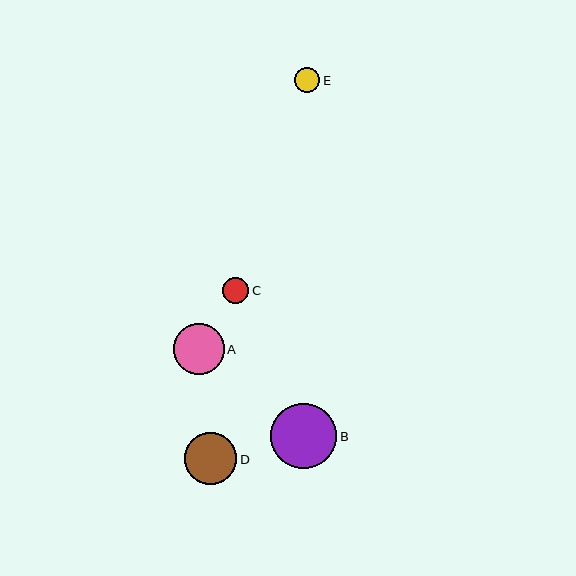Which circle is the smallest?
Circle E is the smallest with a size of approximately 25 pixels.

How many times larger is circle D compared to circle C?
Circle D is approximately 2.0 times the size of circle C.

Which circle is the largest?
Circle B is the largest with a size of approximately 66 pixels.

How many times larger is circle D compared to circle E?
Circle D is approximately 2.1 times the size of circle E.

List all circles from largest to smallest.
From largest to smallest: B, D, A, C, E.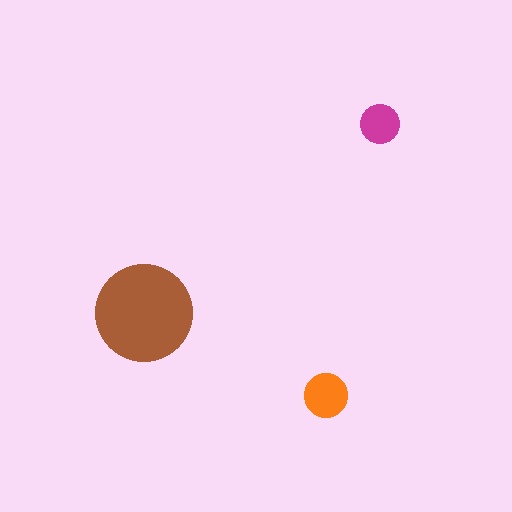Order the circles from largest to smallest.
the brown one, the orange one, the magenta one.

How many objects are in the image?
There are 3 objects in the image.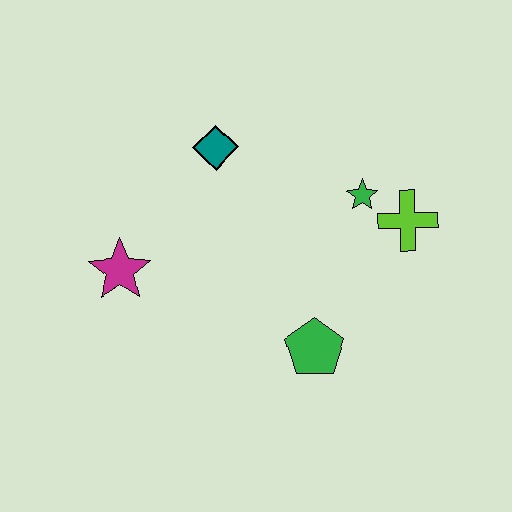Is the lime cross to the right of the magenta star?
Yes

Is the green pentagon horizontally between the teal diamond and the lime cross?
Yes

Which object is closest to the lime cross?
The green star is closest to the lime cross.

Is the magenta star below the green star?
Yes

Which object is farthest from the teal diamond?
The green pentagon is farthest from the teal diamond.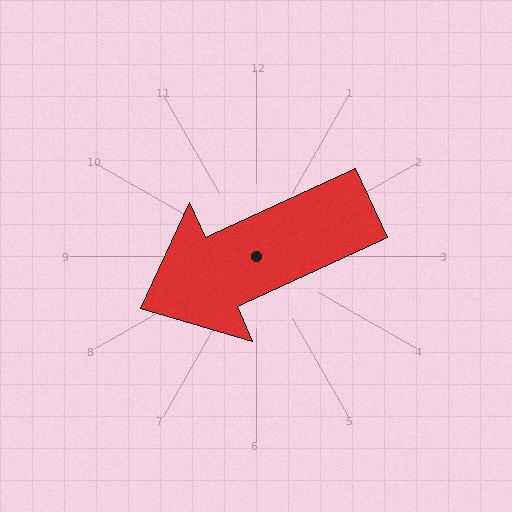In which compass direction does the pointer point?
Southwest.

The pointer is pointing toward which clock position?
Roughly 8 o'clock.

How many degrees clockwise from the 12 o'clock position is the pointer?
Approximately 245 degrees.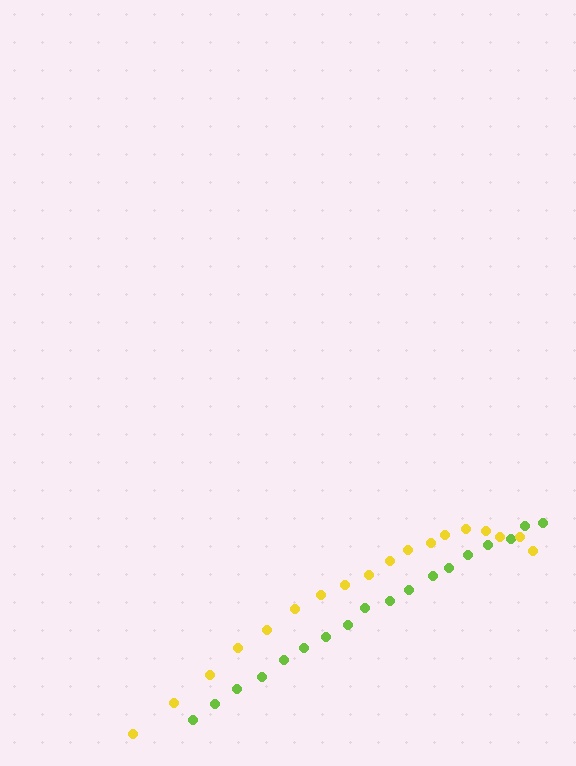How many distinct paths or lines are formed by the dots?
There are 2 distinct paths.